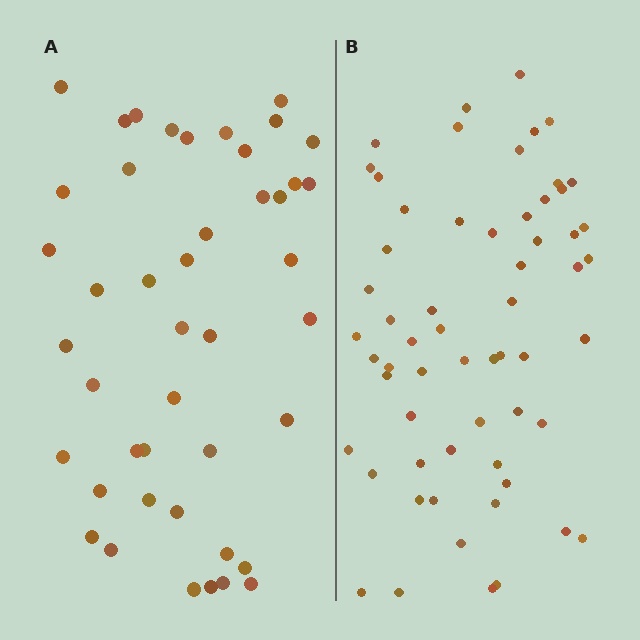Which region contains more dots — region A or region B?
Region B (the right region) has more dots.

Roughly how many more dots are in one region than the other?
Region B has approximately 15 more dots than region A.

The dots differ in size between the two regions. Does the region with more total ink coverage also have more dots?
No. Region A has more total ink coverage because its dots are larger, but region B actually contains more individual dots. Total area can be misleading — the number of items is what matters here.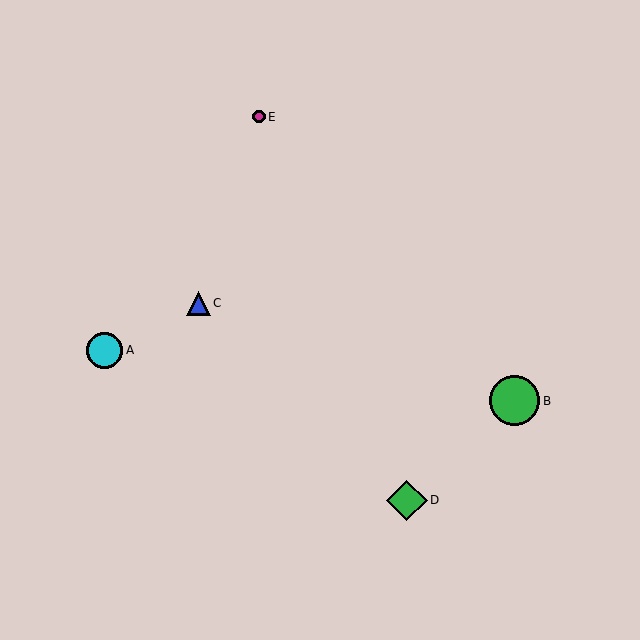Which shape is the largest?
The green circle (labeled B) is the largest.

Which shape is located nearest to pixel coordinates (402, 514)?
The green diamond (labeled D) at (407, 500) is nearest to that location.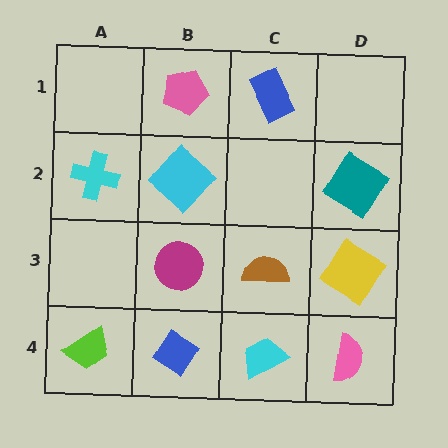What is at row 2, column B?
A cyan diamond.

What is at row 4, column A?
A lime trapezoid.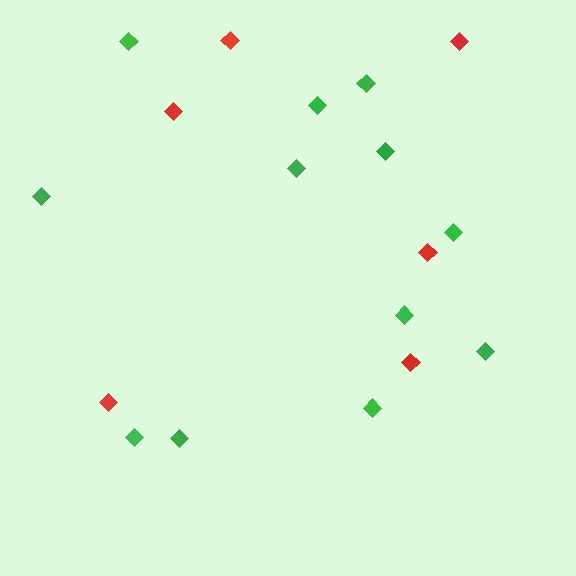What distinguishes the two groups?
There are 2 groups: one group of red diamonds (6) and one group of green diamonds (12).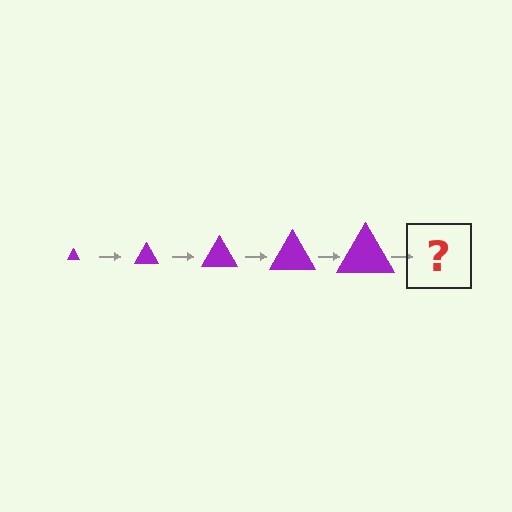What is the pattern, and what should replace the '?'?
The pattern is that the triangle gets progressively larger each step. The '?' should be a purple triangle, larger than the previous one.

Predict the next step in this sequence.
The next step is a purple triangle, larger than the previous one.